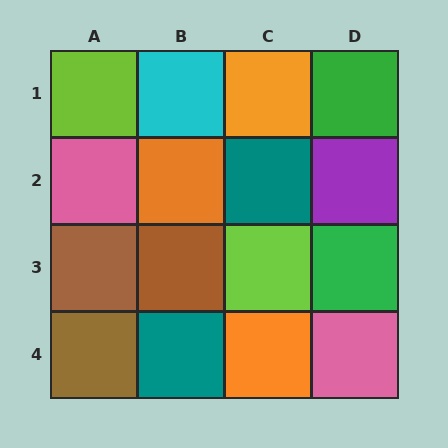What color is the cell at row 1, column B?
Cyan.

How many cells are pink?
2 cells are pink.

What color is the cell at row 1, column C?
Orange.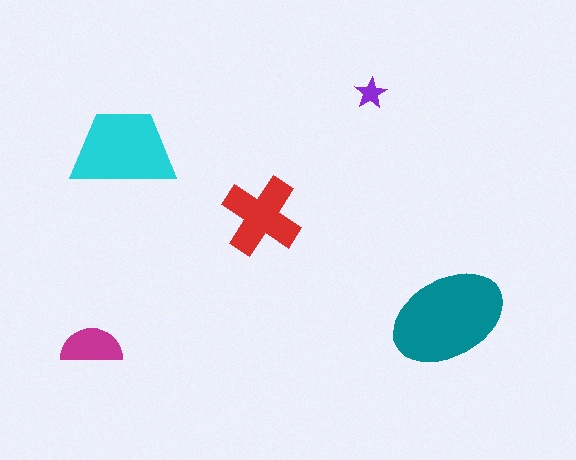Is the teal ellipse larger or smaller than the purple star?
Larger.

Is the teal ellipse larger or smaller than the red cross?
Larger.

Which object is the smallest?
The purple star.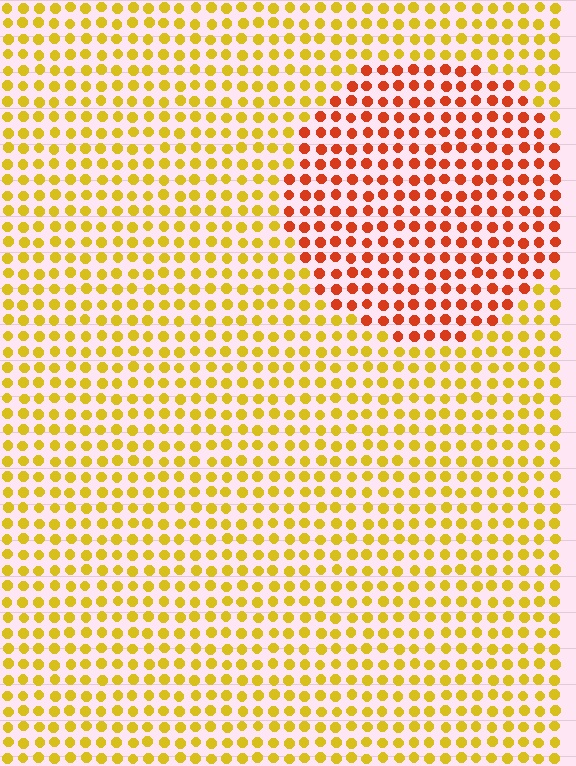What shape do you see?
I see a circle.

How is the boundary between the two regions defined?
The boundary is defined purely by a slight shift in hue (about 42 degrees). Spacing, size, and orientation are identical on both sides.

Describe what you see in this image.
The image is filled with small yellow elements in a uniform arrangement. A circle-shaped region is visible where the elements are tinted to a slightly different hue, forming a subtle color boundary.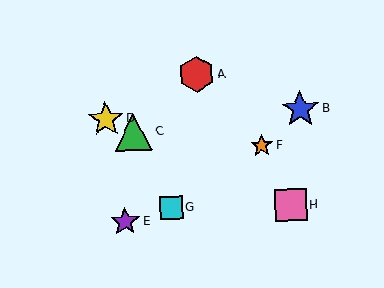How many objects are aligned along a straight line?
3 objects (C, D, H) are aligned along a straight line.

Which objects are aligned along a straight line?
Objects C, D, H are aligned along a straight line.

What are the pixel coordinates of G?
Object G is at (171, 208).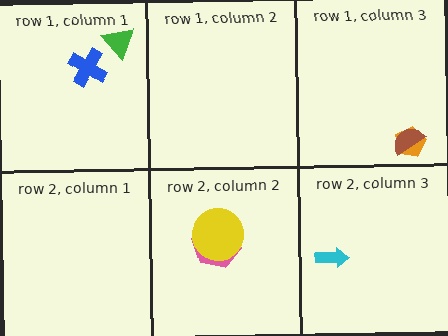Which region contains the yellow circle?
The row 2, column 2 region.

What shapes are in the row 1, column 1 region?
The green triangle, the blue cross.